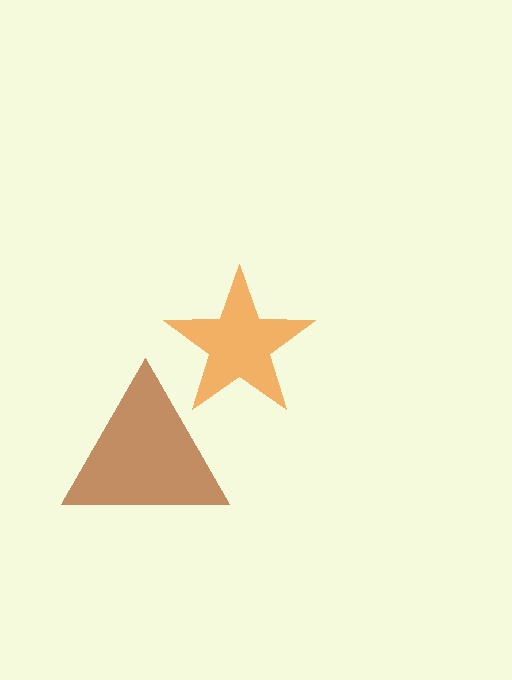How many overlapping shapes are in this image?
There are 2 overlapping shapes in the image.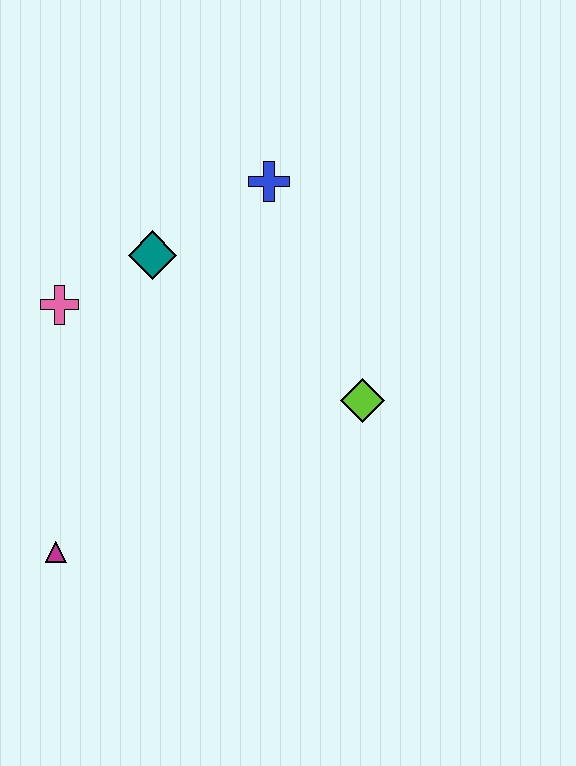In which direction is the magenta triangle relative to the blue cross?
The magenta triangle is below the blue cross.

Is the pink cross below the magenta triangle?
No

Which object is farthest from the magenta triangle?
The blue cross is farthest from the magenta triangle.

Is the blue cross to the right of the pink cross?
Yes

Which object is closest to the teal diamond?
The pink cross is closest to the teal diamond.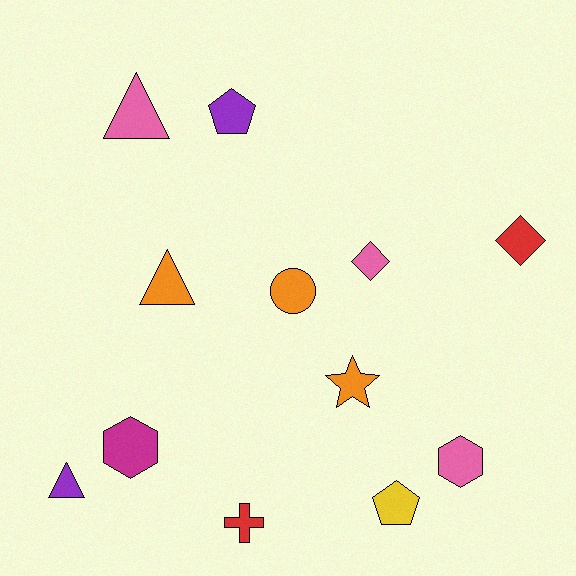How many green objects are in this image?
There are no green objects.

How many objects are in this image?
There are 12 objects.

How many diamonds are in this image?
There are 2 diamonds.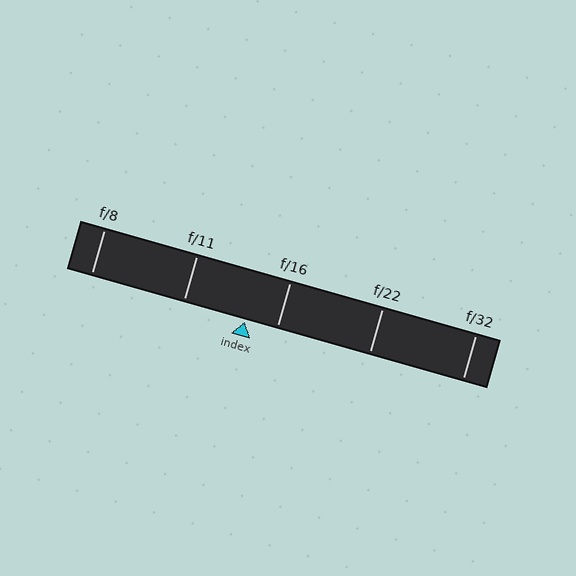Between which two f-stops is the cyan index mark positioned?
The index mark is between f/11 and f/16.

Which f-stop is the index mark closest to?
The index mark is closest to f/16.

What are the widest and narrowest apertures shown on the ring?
The widest aperture shown is f/8 and the narrowest is f/32.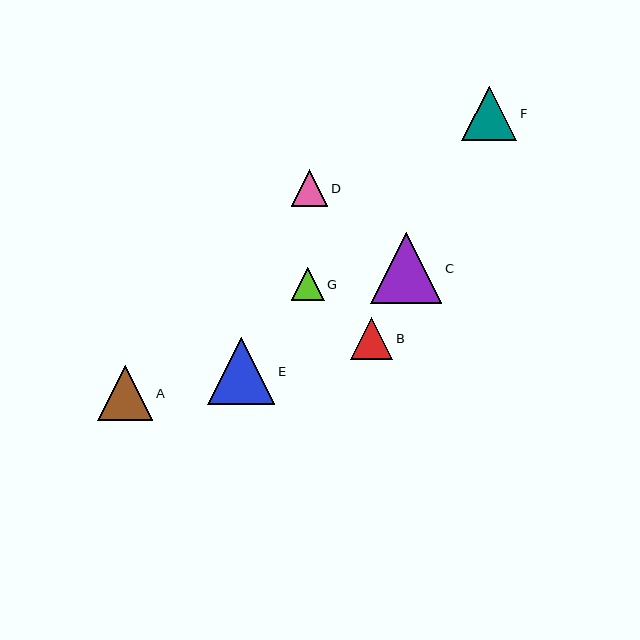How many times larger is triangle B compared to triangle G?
Triangle B is approximately 1.3 times the size of triangle G.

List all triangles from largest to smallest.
From largest to smallest: C, E, A, F, B, D, G.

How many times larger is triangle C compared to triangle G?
Triangle C is approximately 2.2 times the size of triangle G.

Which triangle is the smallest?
Triangle G is the smallest with a size of approximately 33 pixels.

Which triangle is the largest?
Triangle C is the largest with a size of approximately 71 pixels.